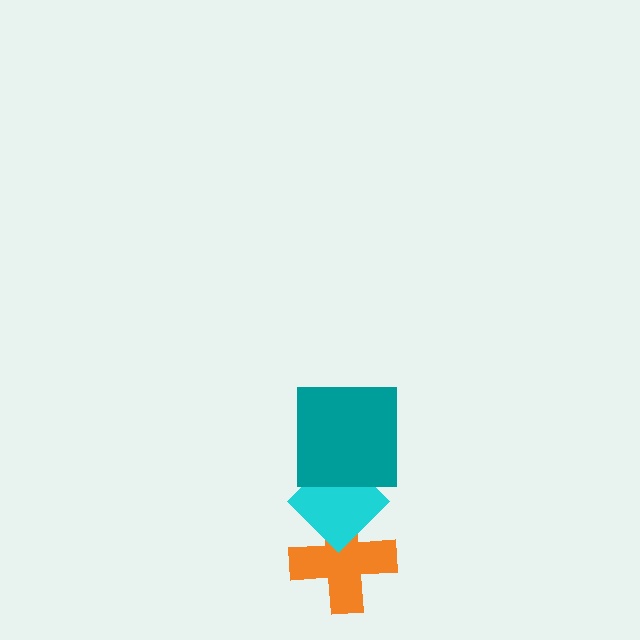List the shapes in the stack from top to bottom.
From top to bottom: the teal square, the cyan diamond, the orange cross.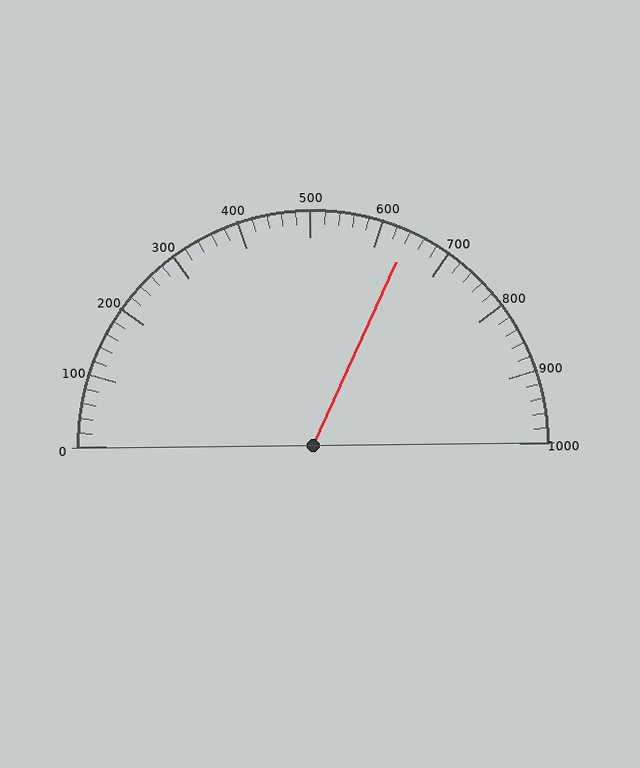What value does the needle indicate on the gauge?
The needle indicates approximately 640.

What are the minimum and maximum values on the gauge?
The gauge ranges from 0 to 1000.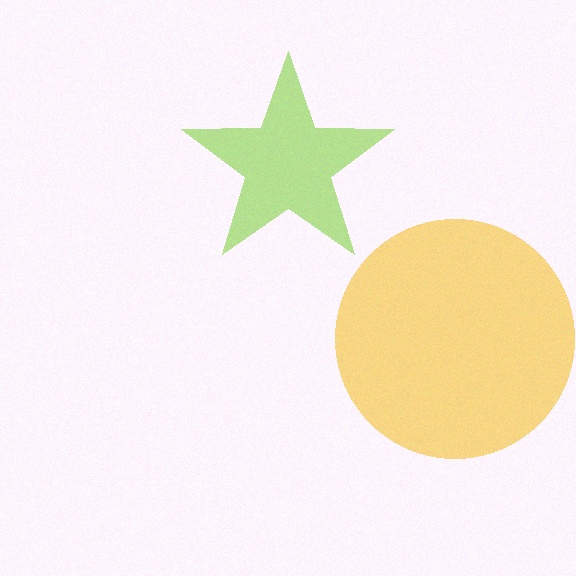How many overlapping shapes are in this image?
There are 2 overlapping shapes in the image.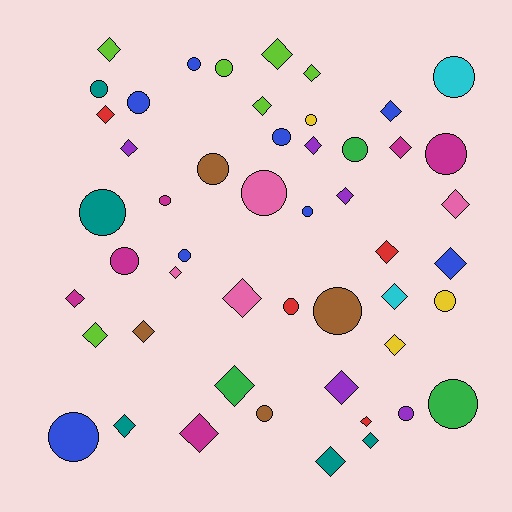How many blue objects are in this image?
There are 8 blue objects.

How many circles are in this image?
There are 23 circles.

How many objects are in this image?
There are 50 objects.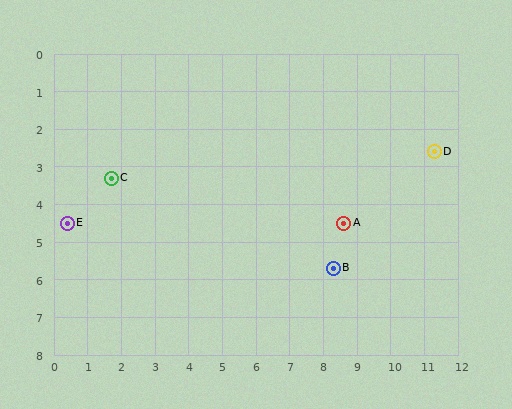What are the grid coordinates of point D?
Point D is at approximately (11.3, 2.6).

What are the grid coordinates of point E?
Point E is at approximately (0.4, 4.5).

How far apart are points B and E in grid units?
Points B and E are about 8.0 grid units apart.